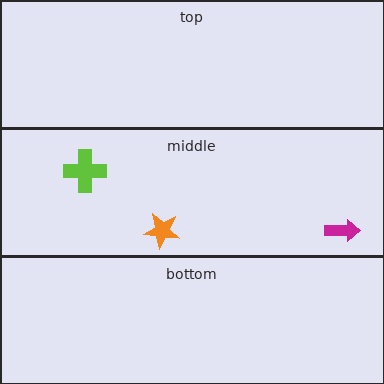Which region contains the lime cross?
The middle region.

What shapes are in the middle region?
The lime cross, the magenta arrow, the orange star.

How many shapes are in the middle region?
3.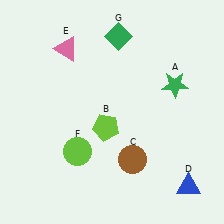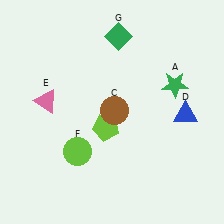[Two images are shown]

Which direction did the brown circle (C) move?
The brown circle (C) moved up.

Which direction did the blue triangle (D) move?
The blue triangle (D) moved up.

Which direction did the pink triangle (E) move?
The pink triangle (E) moved down.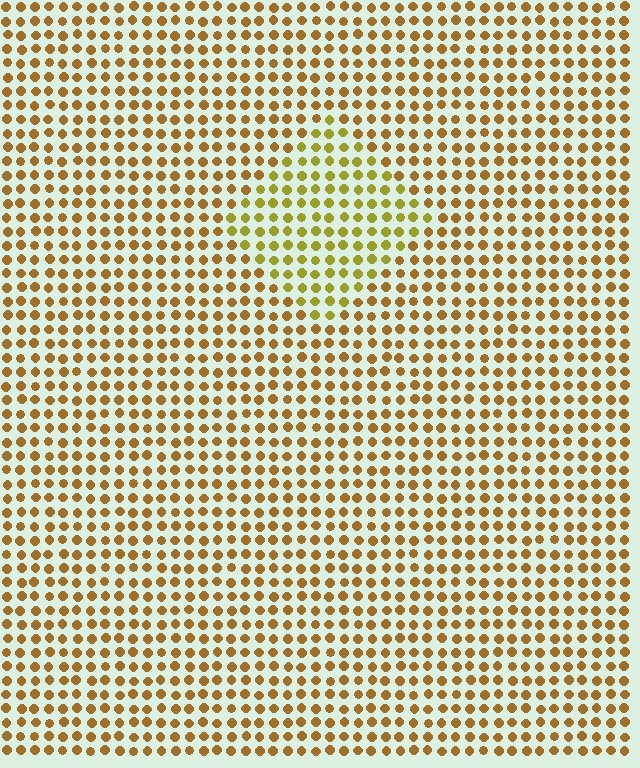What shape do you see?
I see a diamond.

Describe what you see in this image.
The image is filled with small brown elements in a uniform arrangement. A diamond-shaped region is visible where the elements are tinted to a slightly different hue, forming a subtle color boundary.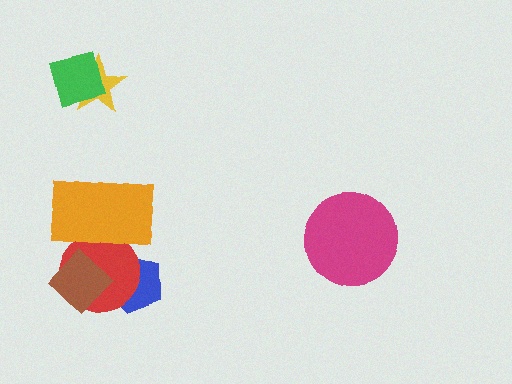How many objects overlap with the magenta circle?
0 objects overlap with the magenta circle.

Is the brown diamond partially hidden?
Yes, it is partially covered by another shape.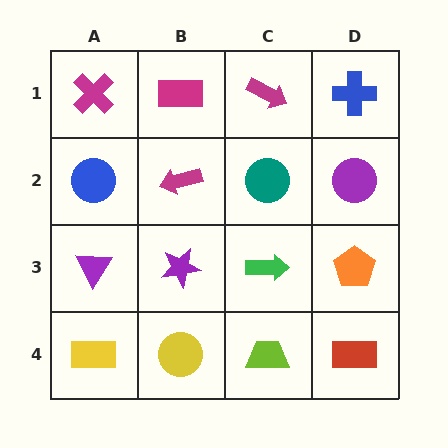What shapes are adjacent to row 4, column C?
A green arrow (row 3, column C), a yellow circle (row 4, column B), a red rectangle (row 4, column D).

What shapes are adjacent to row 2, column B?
A magenta rectangle (row 1, column B), a purple star (row 3, column B), a blue circle (row 2, column A), a teal circle (row 2, column C).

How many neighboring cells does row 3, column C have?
4.